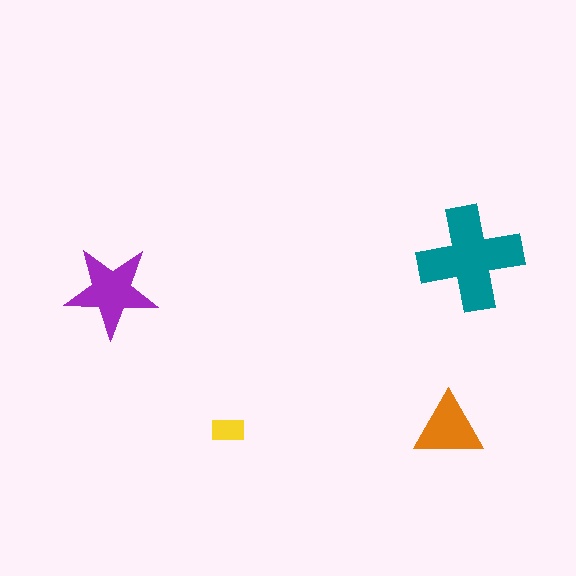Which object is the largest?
The teal cross.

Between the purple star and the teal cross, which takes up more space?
The teal cross.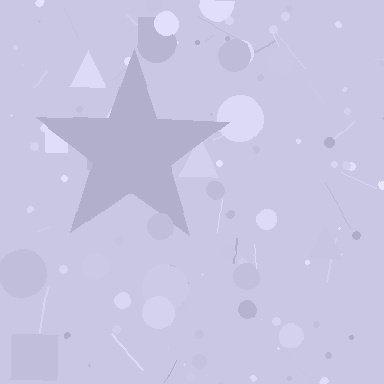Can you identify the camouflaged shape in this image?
The camouflaged shape is a star.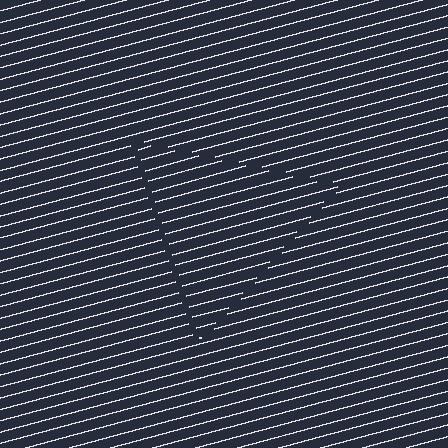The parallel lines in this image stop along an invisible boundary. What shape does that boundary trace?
An illusory triangle. The interior of the shape contains the same grating, shifted by half a period — the contour is defined by the phase discontinuity where line-ends from the inner and outer gratings abut.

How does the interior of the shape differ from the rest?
The interior of the shape contains the same grating, shifted by half a period — the contour is defined by the phase discontinuity where line-ends from the inner and outer gratings abut.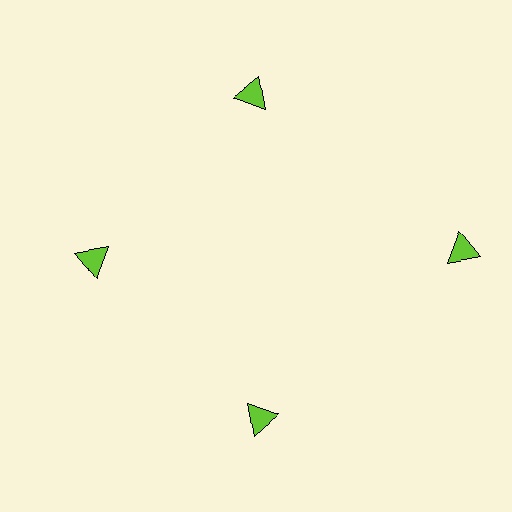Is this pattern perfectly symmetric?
No. The 4 lime triangles are arranged in a ring, but one element near the 3 o'clock position is pushed outward from the center, breaking the 4-fold rotational symmetry.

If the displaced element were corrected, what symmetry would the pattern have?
It would have 4-fold rotational symmetry — the pattern would map onto itself every 90 degrees.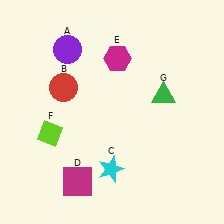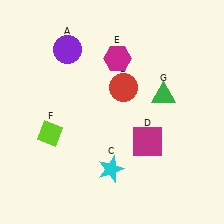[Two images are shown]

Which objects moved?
The objects that moved are: the red circle (B), the magenta square (D).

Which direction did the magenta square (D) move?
The magenta square (D) moved right.